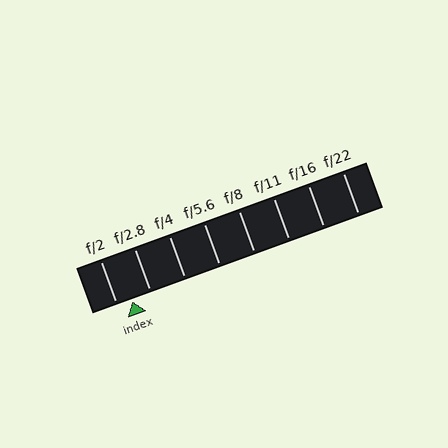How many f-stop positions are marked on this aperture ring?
There are 8 f-stop positions marked.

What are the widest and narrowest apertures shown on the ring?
The widest aperture shown is f/2 and the narrowest is f/22.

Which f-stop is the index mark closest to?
The index mark is closest to f/2.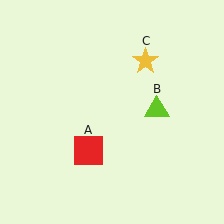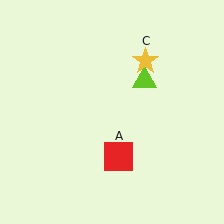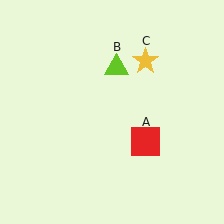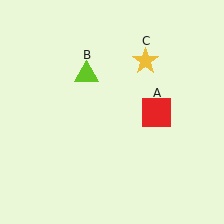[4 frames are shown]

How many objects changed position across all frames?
2 objects changed position: red square (object A), lime triangle (object B).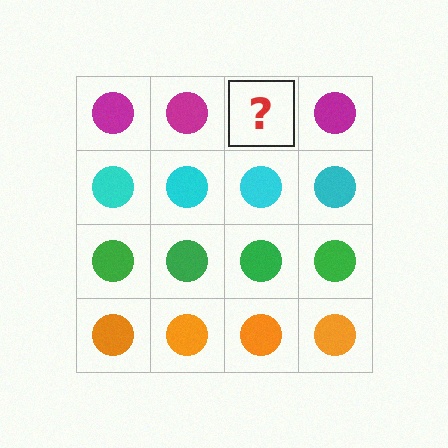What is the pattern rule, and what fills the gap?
The rule is that each row has a consistent color. The gap should be filled with a magenta circle.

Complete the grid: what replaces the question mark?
The question mark should be replaced with a magenta circle.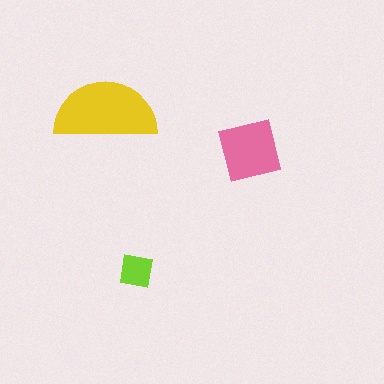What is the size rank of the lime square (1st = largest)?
3rd.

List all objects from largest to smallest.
The yellow semicircle, the pink square, the lime square.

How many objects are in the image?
There are 3 objects in the image.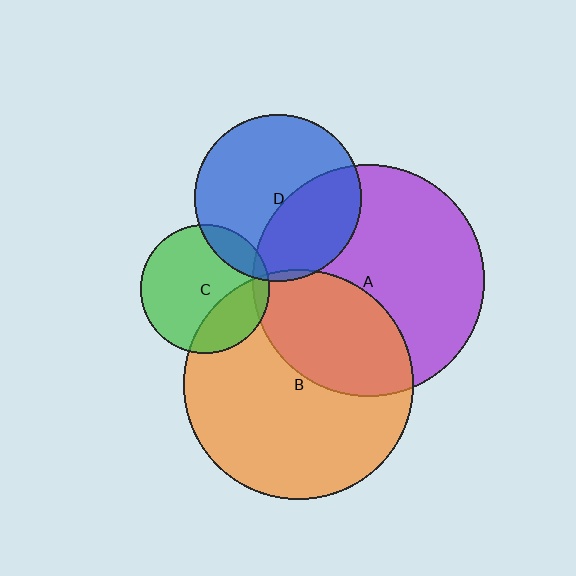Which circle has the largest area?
Circle A (purple).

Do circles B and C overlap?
Yes.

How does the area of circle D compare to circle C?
Approximately 1.7 times.